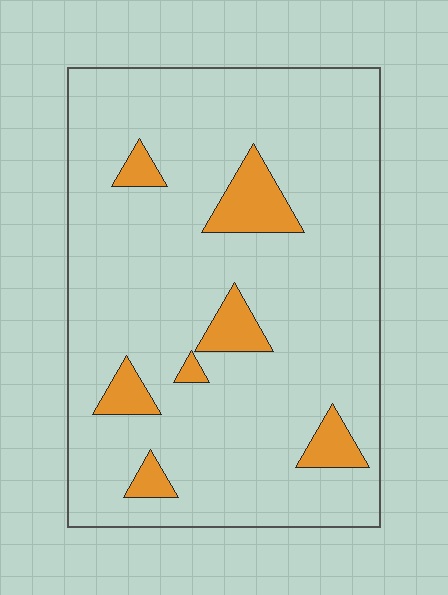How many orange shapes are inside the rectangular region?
7.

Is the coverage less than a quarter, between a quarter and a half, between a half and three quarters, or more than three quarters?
Less than a quarter.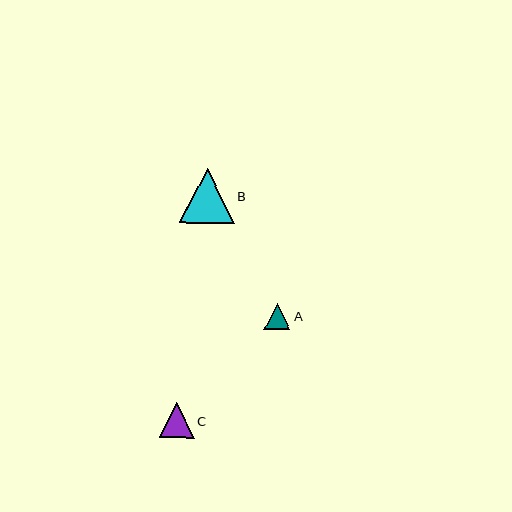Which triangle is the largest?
Triangle B is the largest with a size of approximately 55 pixels.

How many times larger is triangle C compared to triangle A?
Triangle C is approximately 1.3 times the size of triangle A.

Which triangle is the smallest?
Triangle A is the smallest with a size of approximately 26 pixels.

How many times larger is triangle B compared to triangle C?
Triangle B is approximately 1.6 times the size of triangle C.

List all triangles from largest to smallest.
From largest to smallest: B, C, A.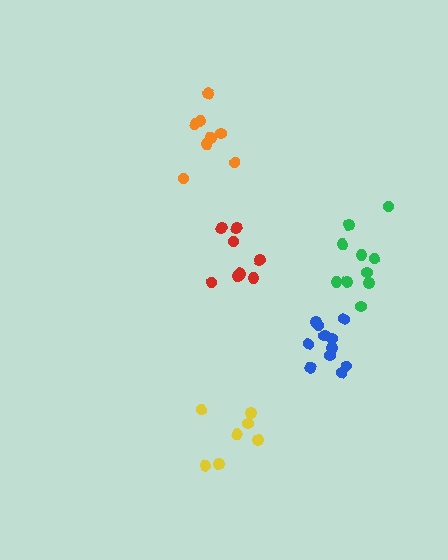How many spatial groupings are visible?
There are 5 spatial groupings.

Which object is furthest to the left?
The orange cluster is leftmost.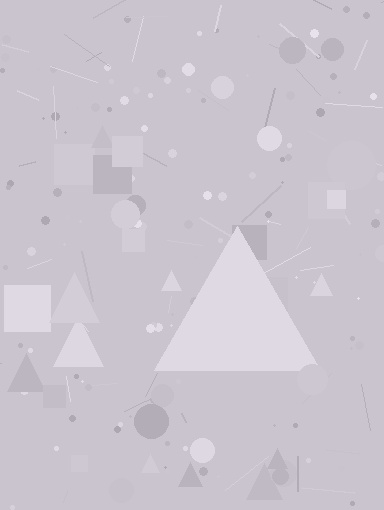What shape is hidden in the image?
A triangle is hidden in the image.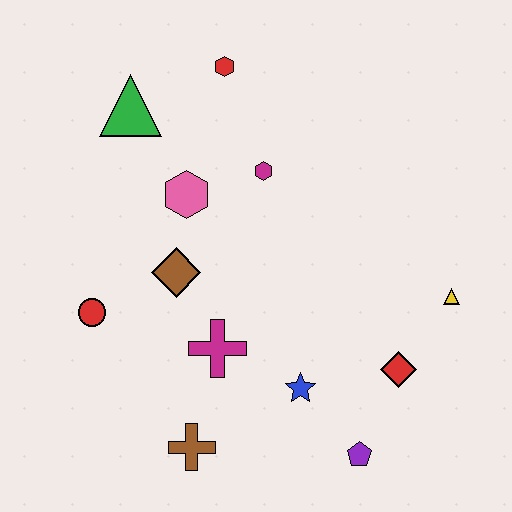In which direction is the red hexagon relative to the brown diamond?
The red hexagon is above the brown diamond.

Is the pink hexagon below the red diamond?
No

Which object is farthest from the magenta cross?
The red hexagon is farthest from the magenta cross.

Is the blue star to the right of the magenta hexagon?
Yes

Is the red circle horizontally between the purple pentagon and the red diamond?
No